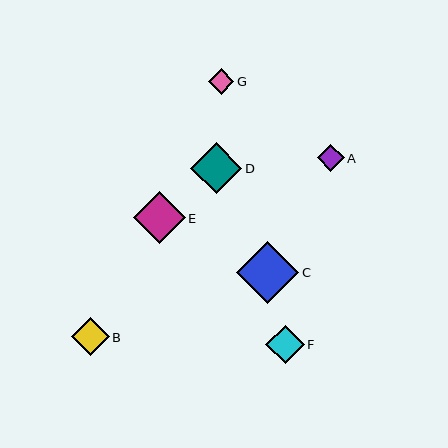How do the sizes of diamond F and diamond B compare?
Diamond F and diamond B are approximately the same size.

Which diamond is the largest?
Diamond C is the largest with a size of approximately 62 pixels.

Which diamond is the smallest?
Diamond G is the smallest with a size of approximately 25 pixels.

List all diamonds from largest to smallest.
From largest to smallest: C, E, D, F, B, A, G.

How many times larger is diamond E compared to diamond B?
Diamond E is approximately 1.4 times the size of diamond B.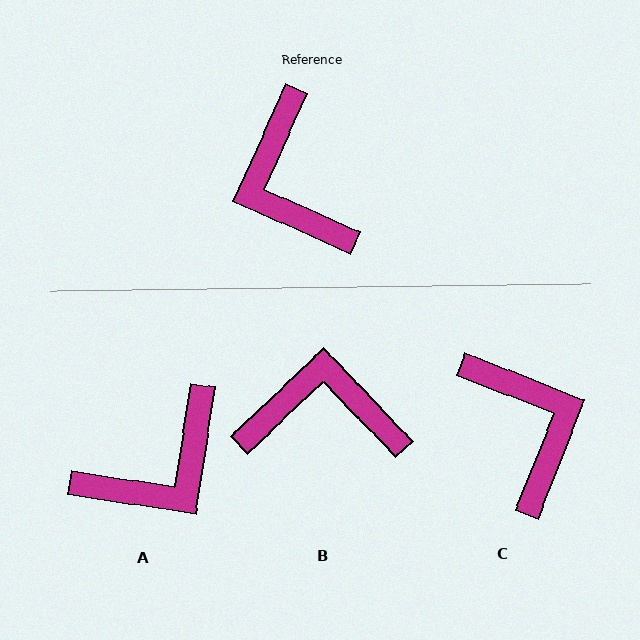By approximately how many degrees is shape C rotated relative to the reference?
Approximately 177 degrees clockwise.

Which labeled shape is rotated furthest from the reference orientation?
C, about 177 degrees away.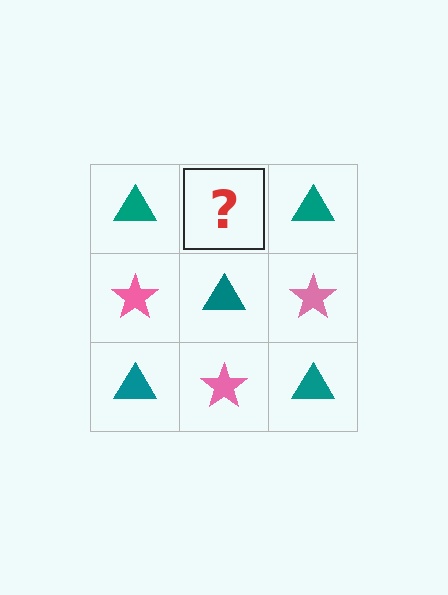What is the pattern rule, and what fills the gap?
The rule is that it alternates teal triangle and pink star in a checkerboard pattern. The gap should be filled with a pink star.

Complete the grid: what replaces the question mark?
The question mark should be replaced with a pink star.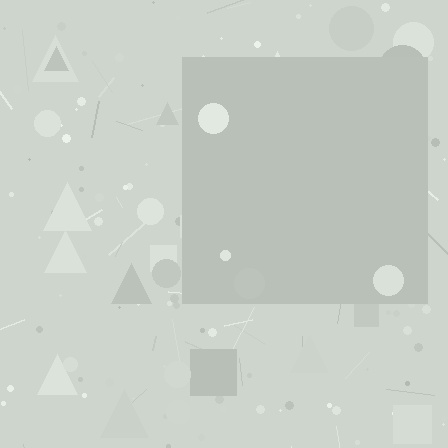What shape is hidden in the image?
A square is hidden in the image.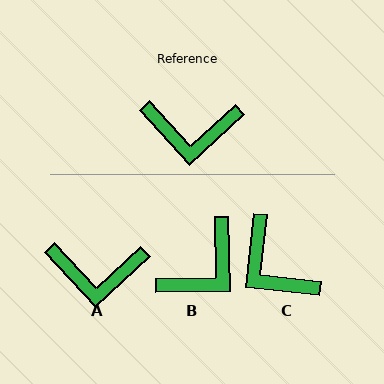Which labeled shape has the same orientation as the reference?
A.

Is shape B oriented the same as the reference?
No, it is off by about 48 degrees.